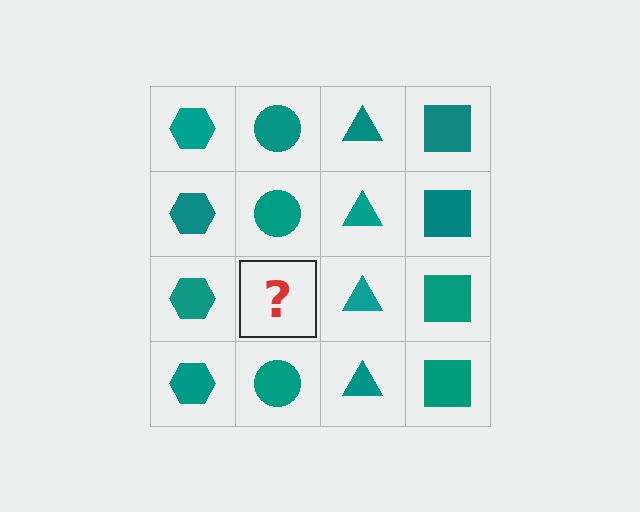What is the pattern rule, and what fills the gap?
The rule is that each column has a consistent shape. The gap should be filled with a teal circle.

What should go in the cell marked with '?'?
The missing cell should contain a teal circle.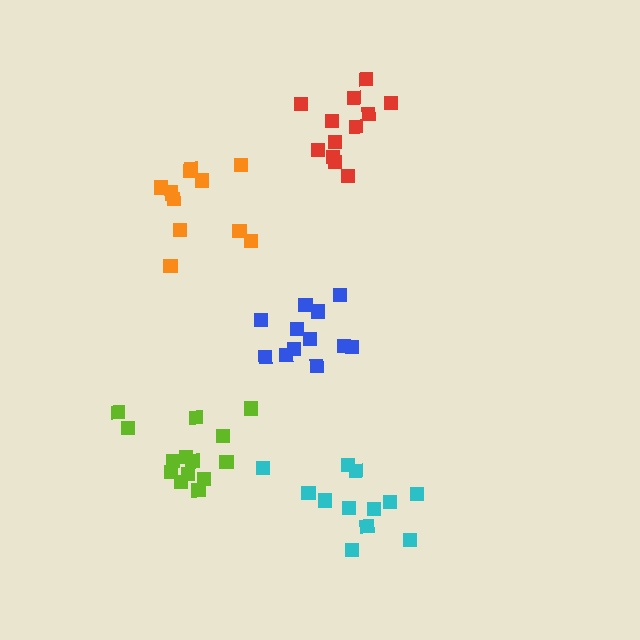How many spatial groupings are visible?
There are 5 spatial groupings.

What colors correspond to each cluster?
The clusters are colored: lime, orange, cyan, red, blue.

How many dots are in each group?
Group 1: 14 dots, Group 2: 12 dots, Group 3: 12 dots, Group 4: 12 dots, Group 5: 12 dots (62 total).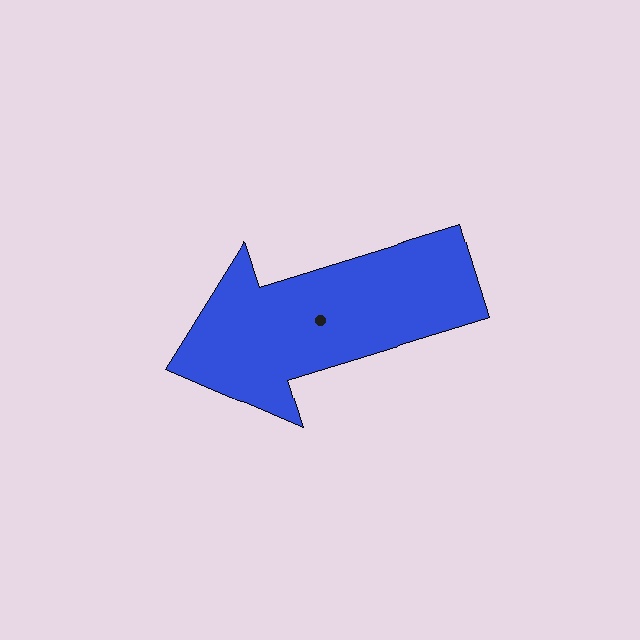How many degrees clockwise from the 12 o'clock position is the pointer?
Approximately 253 degrees.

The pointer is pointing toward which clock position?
Roughly 8 o'clock.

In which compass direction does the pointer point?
West.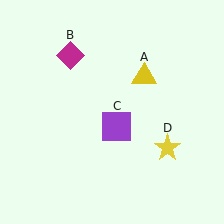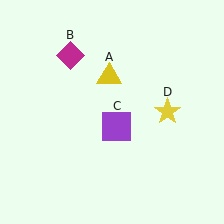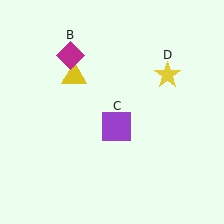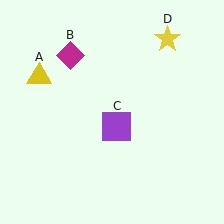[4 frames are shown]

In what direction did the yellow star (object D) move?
The yellow star (object D) moved up.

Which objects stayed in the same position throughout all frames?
Magenta diamond (object B) and purple square (object C) remained stationary.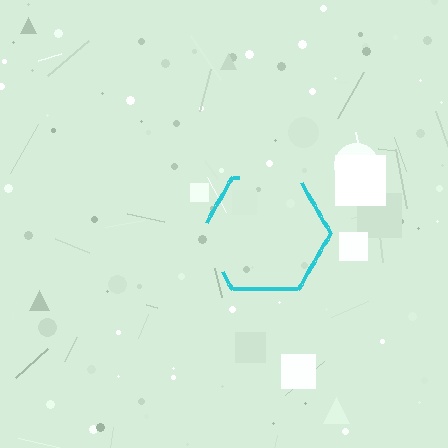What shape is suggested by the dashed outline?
The dashed outline suggests a hexagon.